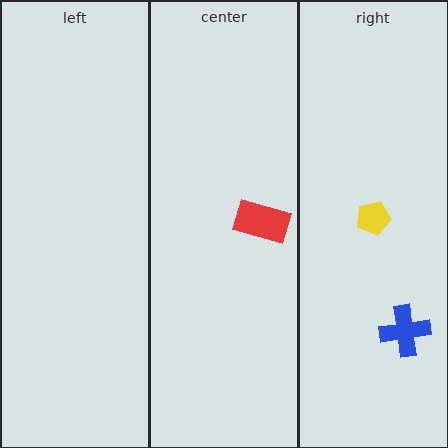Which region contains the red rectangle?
The center region.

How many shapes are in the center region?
1.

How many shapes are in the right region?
2.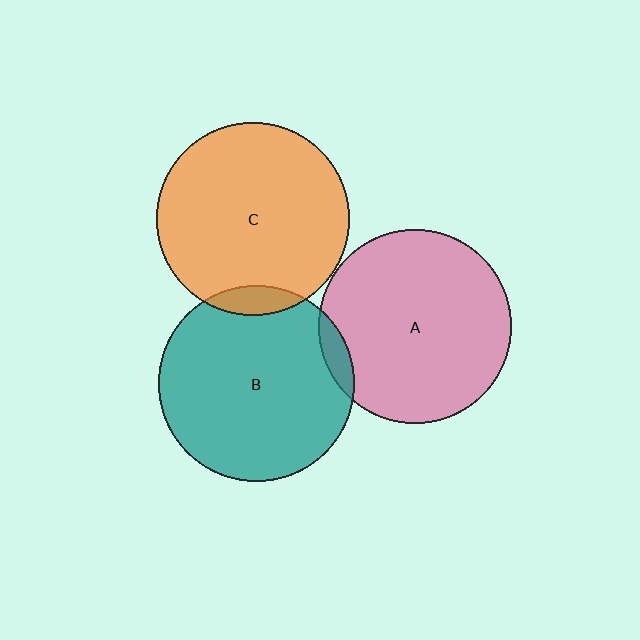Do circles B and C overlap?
Yes.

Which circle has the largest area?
Circle B (teal).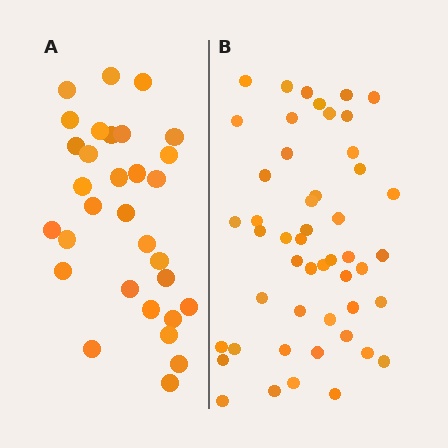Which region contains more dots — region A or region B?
Region B (the right region) has more dots.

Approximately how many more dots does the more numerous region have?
Region B has approximately 20 more dots than region A.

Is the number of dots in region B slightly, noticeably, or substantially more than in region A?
Region B has substantially more. The ratio is roughly 1.6 to 1.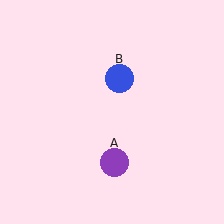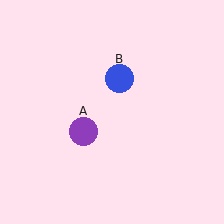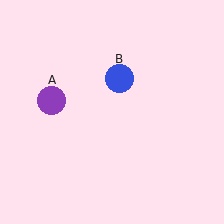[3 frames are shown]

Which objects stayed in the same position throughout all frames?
Blue circle (object B) remained stationary.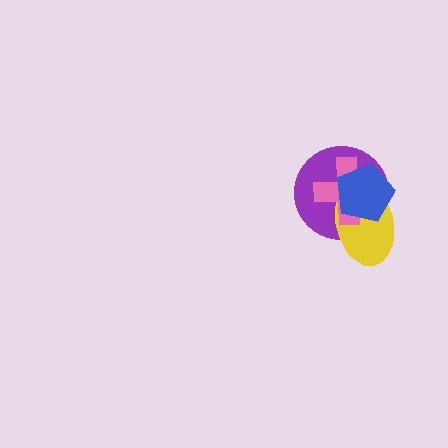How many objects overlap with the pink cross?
3 objects overlap with the pink cross.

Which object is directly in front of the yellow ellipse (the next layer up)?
The pink cross is directly in front of the yellow ellipse.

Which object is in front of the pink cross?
The blue pentagon is in front of the pink cross.